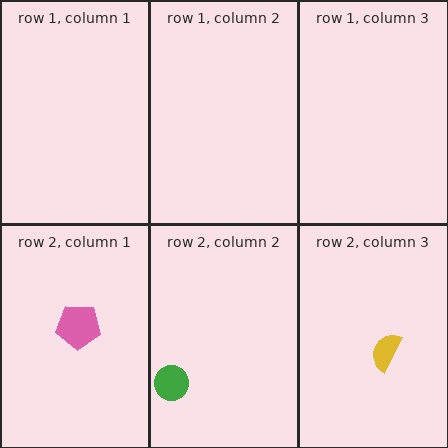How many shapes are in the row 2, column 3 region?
1.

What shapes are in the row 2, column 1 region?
The pink pentagon.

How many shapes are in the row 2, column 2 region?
1.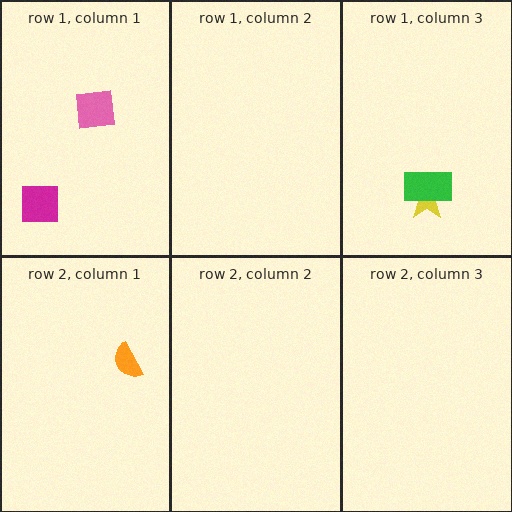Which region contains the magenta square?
The row 1, column 1 region.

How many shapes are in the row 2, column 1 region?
1.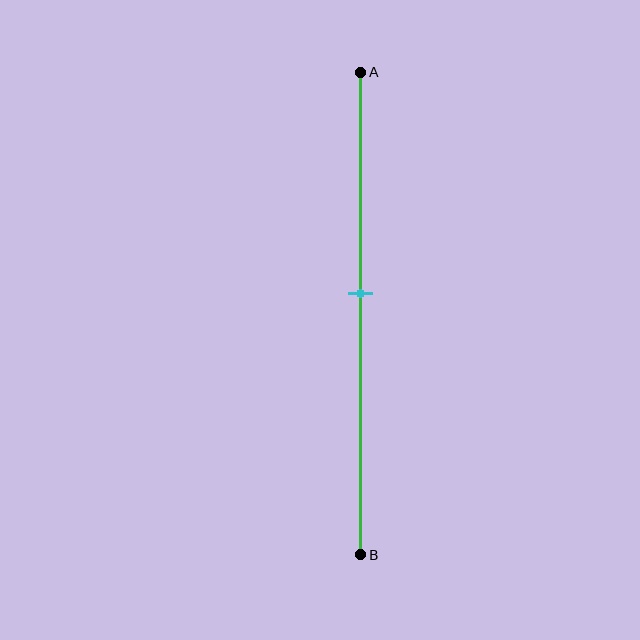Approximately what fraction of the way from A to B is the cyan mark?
The cyan mark is approximately 45% of the way from A to B.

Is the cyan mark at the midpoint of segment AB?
No, the mark is at about 45% from A, not at the 50% midpoint.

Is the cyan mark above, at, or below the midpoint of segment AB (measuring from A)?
The cyan mark is above the midpoint of segment AB.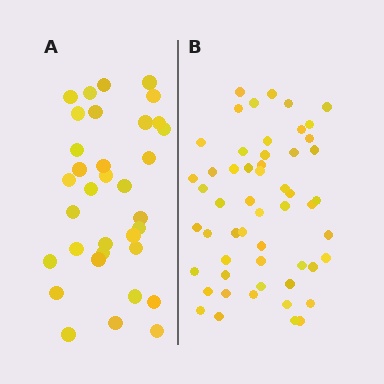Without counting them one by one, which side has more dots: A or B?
Region B (the right region) has more dots.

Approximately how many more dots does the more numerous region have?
Region B has approximately 20 more dots than region A.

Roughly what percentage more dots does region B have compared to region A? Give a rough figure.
About 60% more.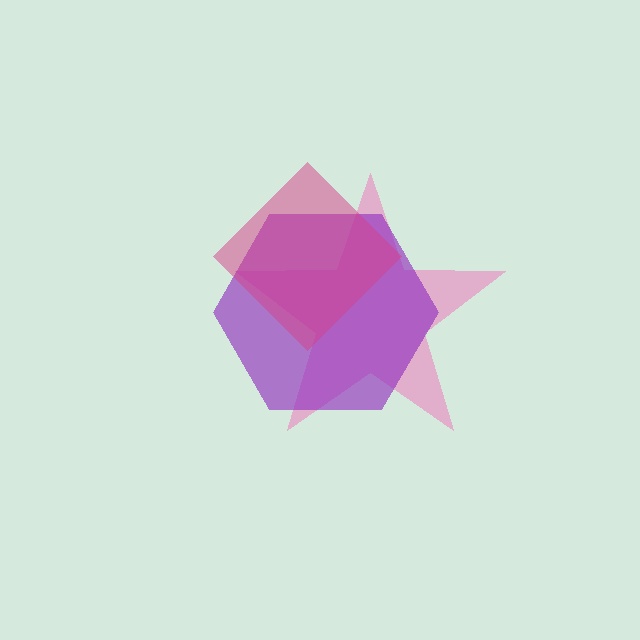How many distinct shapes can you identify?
There are 3 distinct shapes: a pink star, a purple hexagon, a magenta diamond.